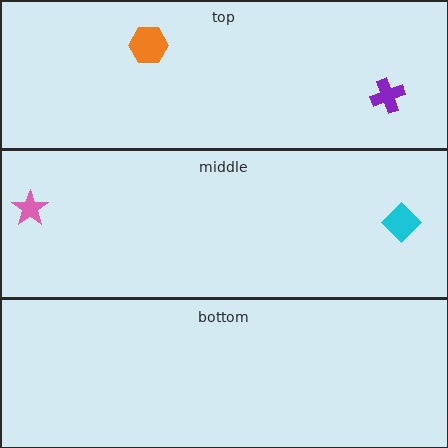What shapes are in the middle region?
The pink star, the cyan diamond.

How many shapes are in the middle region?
2.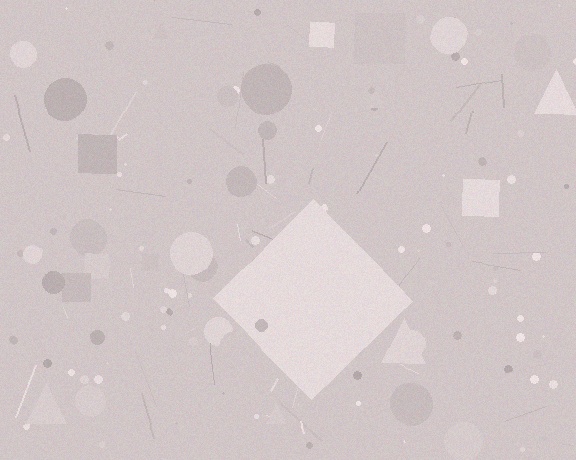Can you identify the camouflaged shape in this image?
The camouflaged shape is a diamond.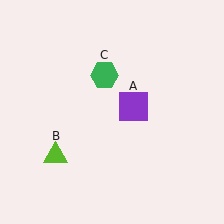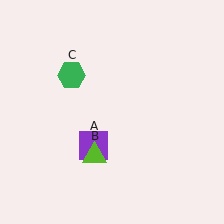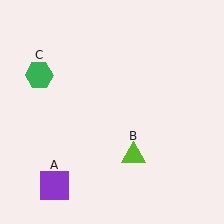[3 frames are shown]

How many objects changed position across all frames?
3 objects changed position: purple square (object A), lime triangle (object B), green hexagon (object C).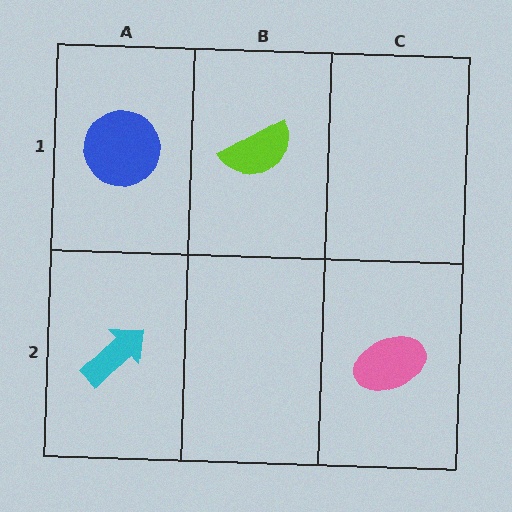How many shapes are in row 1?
2 shapes.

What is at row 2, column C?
A pink ellipse.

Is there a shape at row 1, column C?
No, that cell is empty.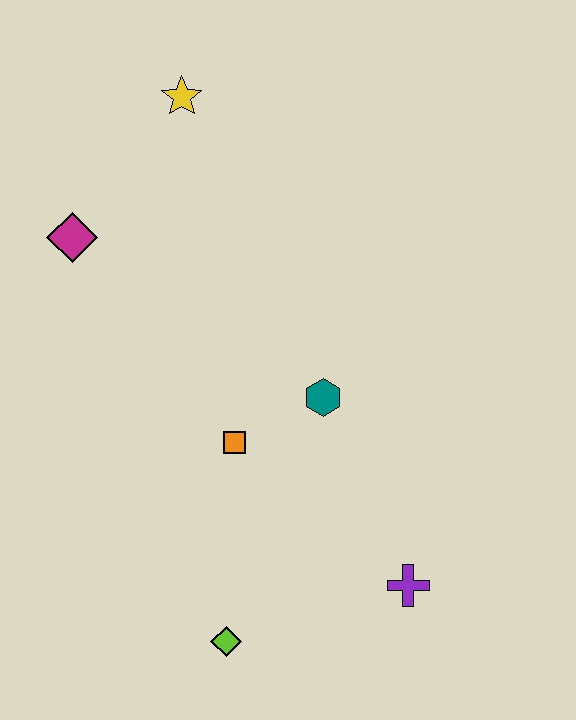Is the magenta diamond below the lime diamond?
No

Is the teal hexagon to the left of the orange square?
No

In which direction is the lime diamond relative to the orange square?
The lime diamond is below the orange square.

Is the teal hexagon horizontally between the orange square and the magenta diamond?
No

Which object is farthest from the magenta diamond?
The purple cross is farthest from the magenta diamond.